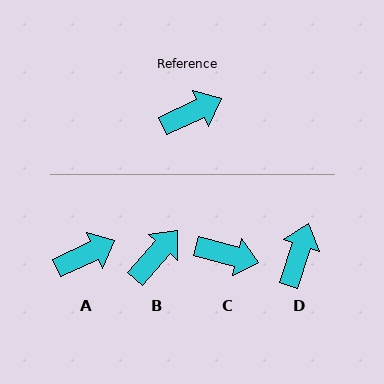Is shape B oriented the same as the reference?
No, it is off by about 24 degrees.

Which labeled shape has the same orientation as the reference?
A.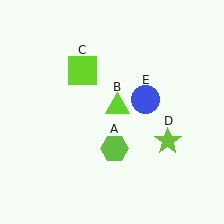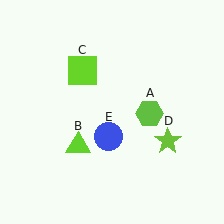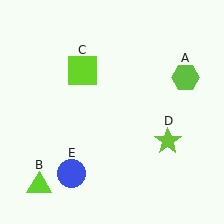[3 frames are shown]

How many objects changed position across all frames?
3 objects changed position: lime hexagon (object A), lime triangle (object B), blue circle (object E).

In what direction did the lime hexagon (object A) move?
The lime hexagon (object A) moved up and to the right.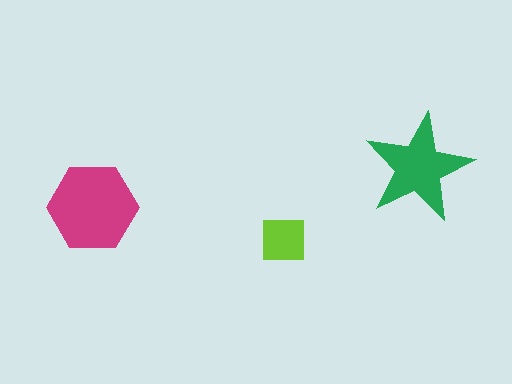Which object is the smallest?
The lime square.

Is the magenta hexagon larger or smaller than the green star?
Larger.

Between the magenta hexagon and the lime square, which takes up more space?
The magenta hexagon.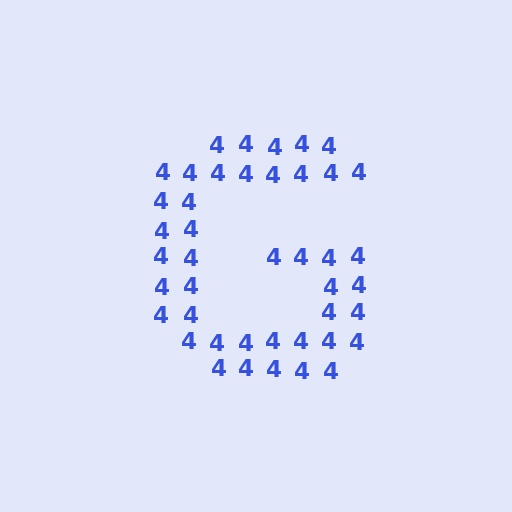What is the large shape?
The large shape is the letter G.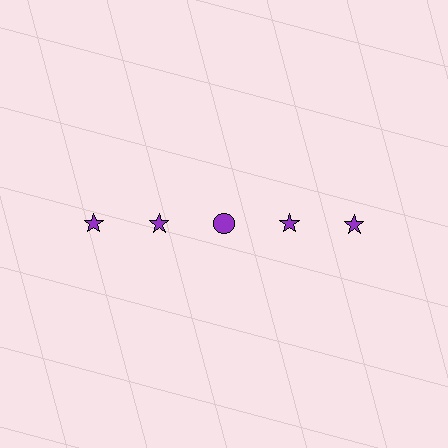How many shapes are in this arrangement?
There are 5 shapes arranged in a grid pattern.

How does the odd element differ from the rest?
It has a different shape: circle instead of star.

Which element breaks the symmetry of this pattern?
The purple circle in the top row, center column breaks the symmetry. All other shapes are purple stars.